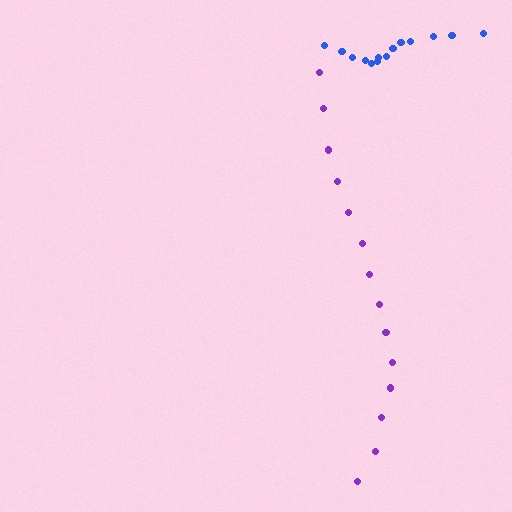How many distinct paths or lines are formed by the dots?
There are 2 distinct paths.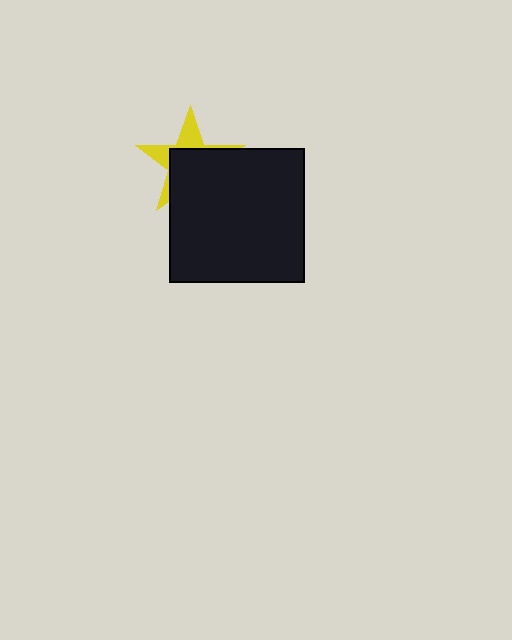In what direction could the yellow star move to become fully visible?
The yellow star could move toward the upper-left. That would shift it out from behind the black square entirely.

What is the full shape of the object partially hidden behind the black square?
The partially hidden object is a yellow star.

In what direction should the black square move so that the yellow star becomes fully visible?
The black square should move toward the lower-right. That is the shortest direction to clear the overlap and leave the yellow star fully visible.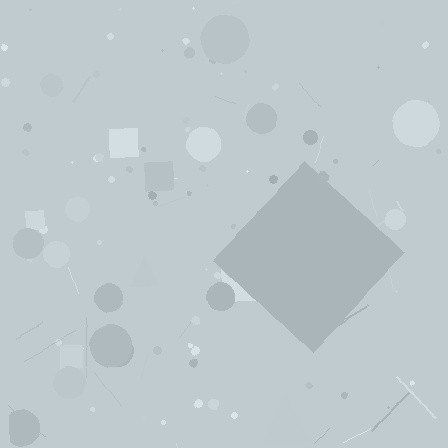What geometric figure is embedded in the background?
A diamond is embedded in the background.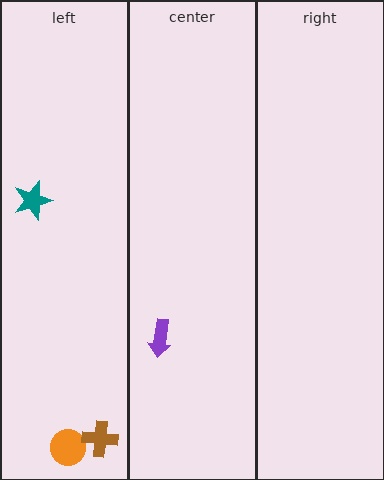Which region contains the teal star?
The left region.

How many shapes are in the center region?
1.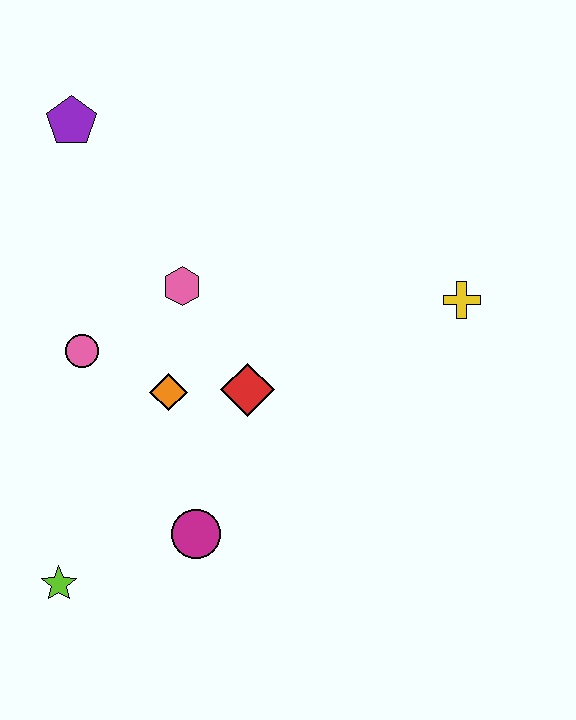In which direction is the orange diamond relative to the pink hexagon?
The orange diamond is below the pink hexagon.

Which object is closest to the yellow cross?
The red diamond is closest to the yellow cross.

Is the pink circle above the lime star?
Yes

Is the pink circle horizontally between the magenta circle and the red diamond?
No